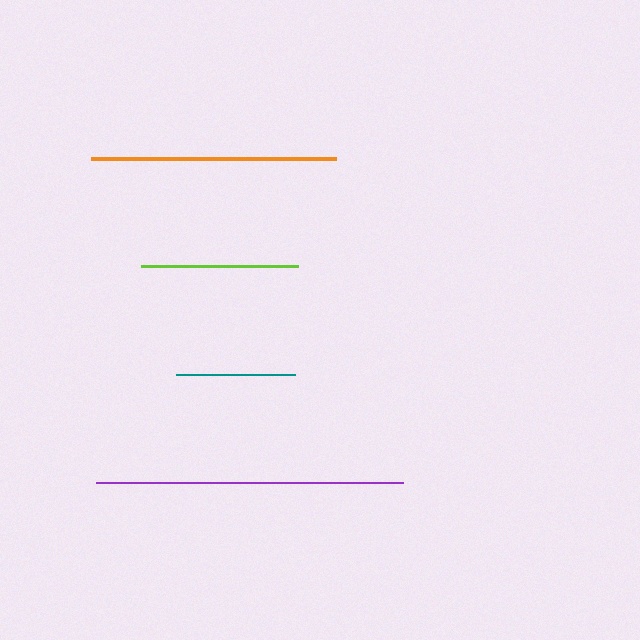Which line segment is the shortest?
The teal line is the shortest at approximately 119 pixels.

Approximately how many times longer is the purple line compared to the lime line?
The purple line is approximately 2.0 times the length of the lime line.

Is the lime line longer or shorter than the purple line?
The purple line is longer than the lime line.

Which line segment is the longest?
The purple line is the longest at approximately 307 pixels.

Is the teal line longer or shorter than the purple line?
The purple line is longer than the teal line.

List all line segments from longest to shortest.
From longest to shortest: purple, orange, lime, teal.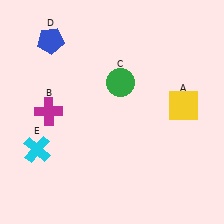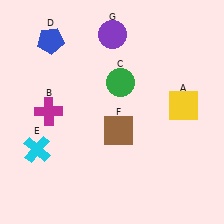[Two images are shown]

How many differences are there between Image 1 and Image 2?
There are 2 differences between the two images.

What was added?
A brown square (F), a purple circle (G) were added in Image 2.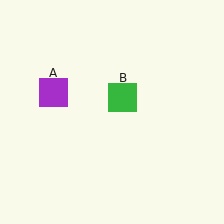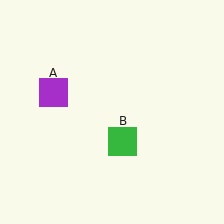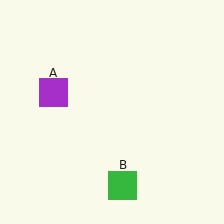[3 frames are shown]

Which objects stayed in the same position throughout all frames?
Purple square (object A) remained stationary.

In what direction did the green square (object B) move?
The green square (object B) moved down.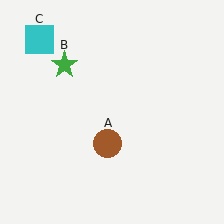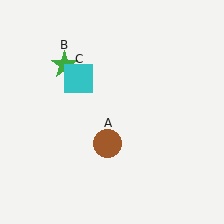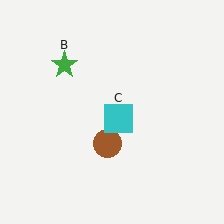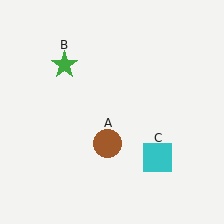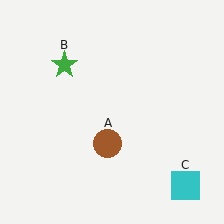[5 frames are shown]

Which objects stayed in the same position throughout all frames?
Brown circle (object A) and green star (object B) remained stationary.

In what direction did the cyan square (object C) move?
The cyan square (object C) moved down and to the right.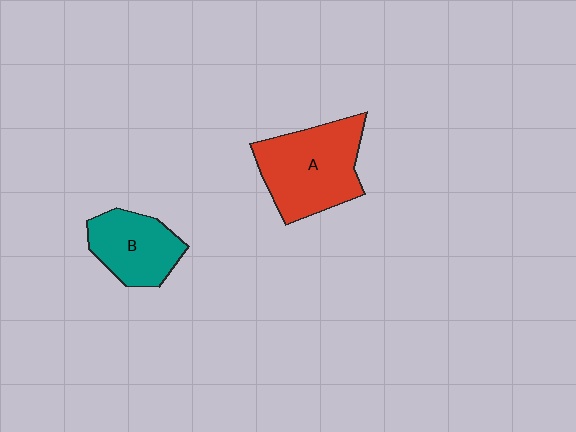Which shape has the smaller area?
Shape B (teal).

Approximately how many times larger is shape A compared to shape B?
Approximately 1.5 times.